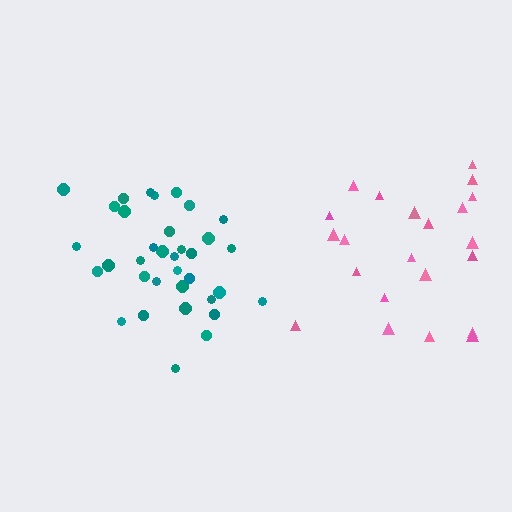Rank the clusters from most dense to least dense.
teal, pink.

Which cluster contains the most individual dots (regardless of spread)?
Teal (35).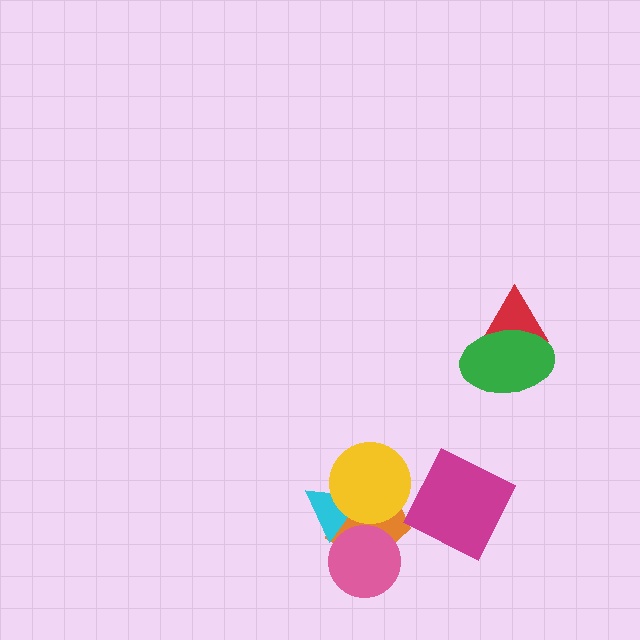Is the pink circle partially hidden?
Yes, it is partially covered by another shape.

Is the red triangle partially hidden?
Yes, it is partially covered by another shape.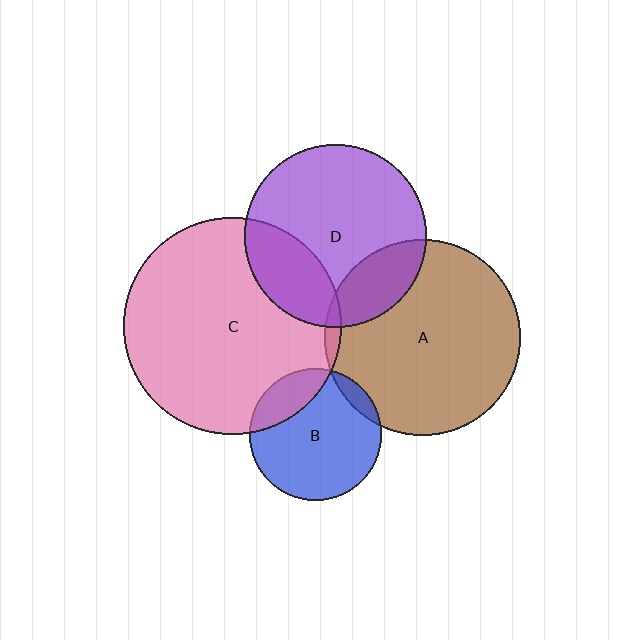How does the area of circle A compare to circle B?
Approximately 2.2 times.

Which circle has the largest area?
Circle C (pink).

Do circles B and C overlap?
Yes.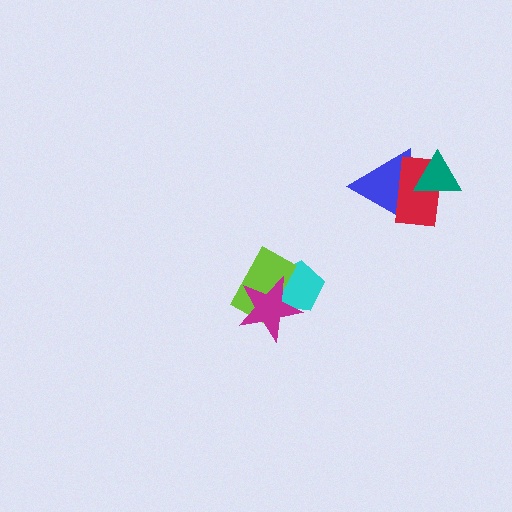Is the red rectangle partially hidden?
Yes, it is partially covered by another shape.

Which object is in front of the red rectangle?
The teal triangle is in front of the red rectangle.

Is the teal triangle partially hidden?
No, no other shape covers it.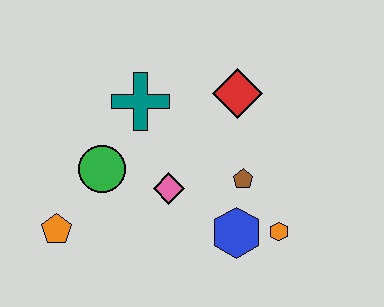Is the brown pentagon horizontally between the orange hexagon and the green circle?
Yes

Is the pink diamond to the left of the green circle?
No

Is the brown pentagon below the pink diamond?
No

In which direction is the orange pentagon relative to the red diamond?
The orange pentagon is to the left of the red diamond.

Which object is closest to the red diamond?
The brown pentagon is closest to the red diamond.